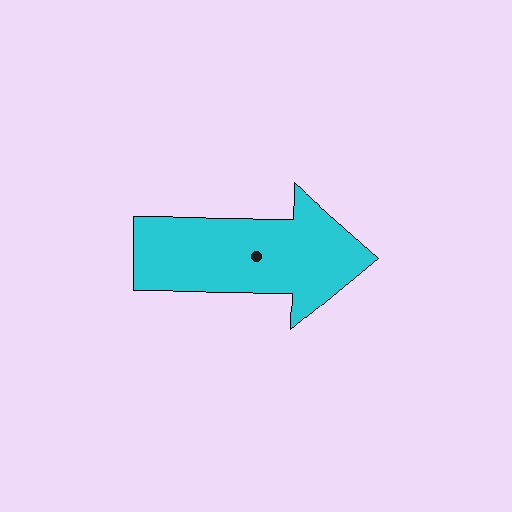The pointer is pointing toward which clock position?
Roughly 3 o'clock.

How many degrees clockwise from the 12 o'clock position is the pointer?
Approximately 91 degrees.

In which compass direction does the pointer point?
East.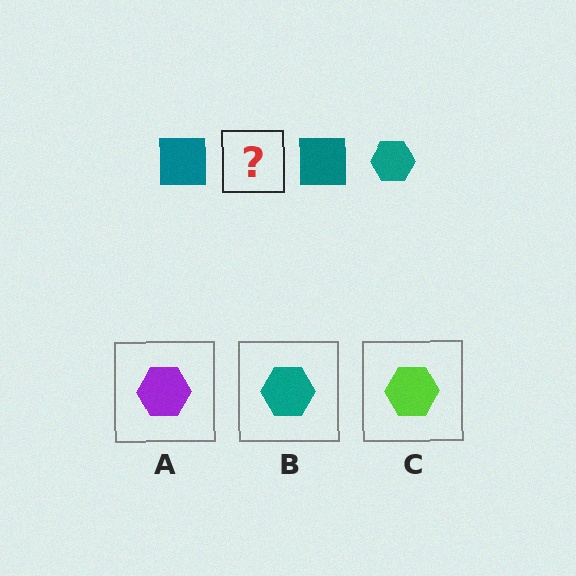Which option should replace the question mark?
Option B.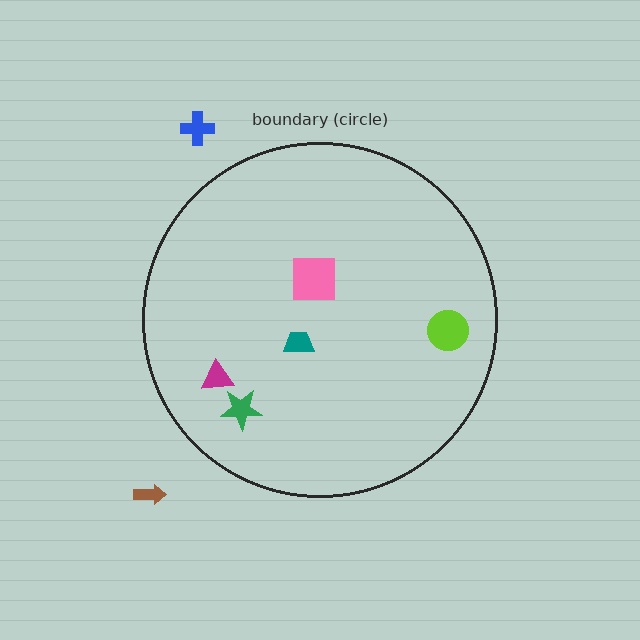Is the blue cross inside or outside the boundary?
Outside.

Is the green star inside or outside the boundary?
Inside.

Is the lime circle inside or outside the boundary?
Inside.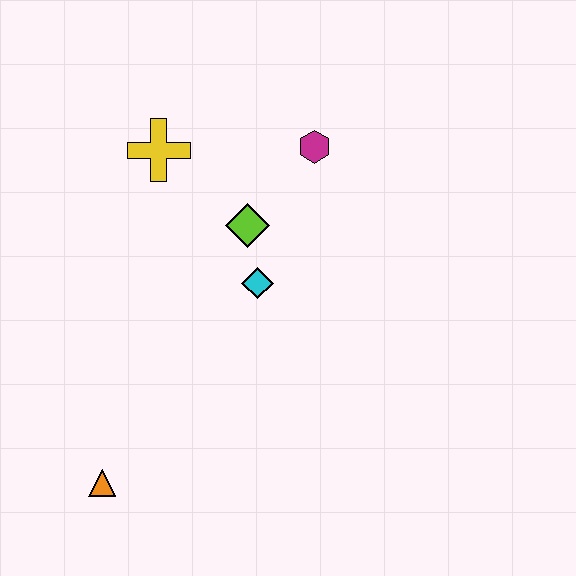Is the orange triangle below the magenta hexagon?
Yes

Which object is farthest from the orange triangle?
The magenta hexagon is farthest from the orange triangle.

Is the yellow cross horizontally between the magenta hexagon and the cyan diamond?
No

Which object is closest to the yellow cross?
The lime diamond is closest to the yellow cross.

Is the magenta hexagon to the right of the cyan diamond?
Yes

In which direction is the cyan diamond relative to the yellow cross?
The cyan diamond is below the yellow cross.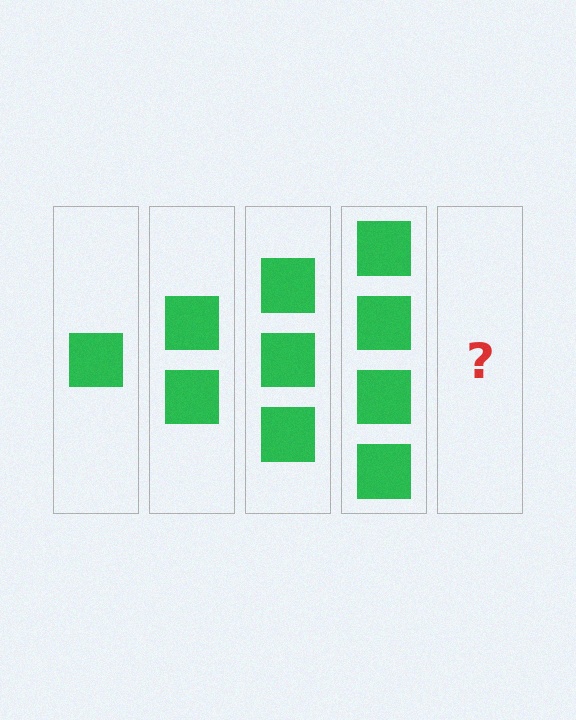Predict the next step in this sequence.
The next step is 5 squares.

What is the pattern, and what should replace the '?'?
The pattern is that each step adds one more square. The '?' should be 5 squares.